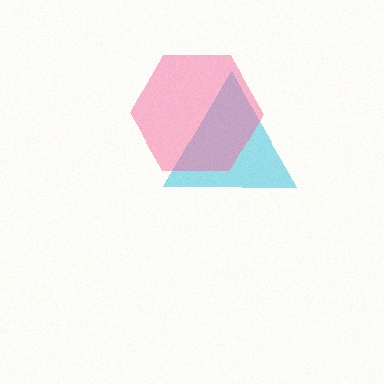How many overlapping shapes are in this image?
There are 2 overlapping shapes in the image.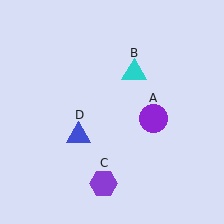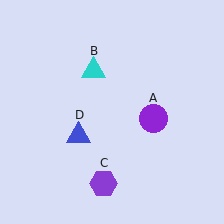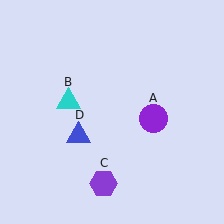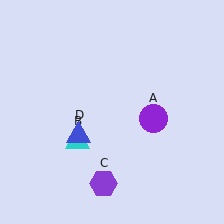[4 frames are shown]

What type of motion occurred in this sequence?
The cyan triangle (object B) rotated counterclockwise around the center of the scene.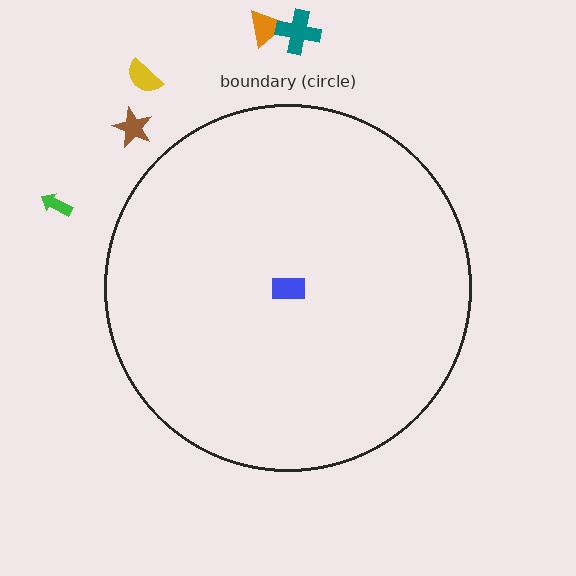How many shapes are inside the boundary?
1 inside, 5 outside.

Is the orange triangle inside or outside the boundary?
Outside.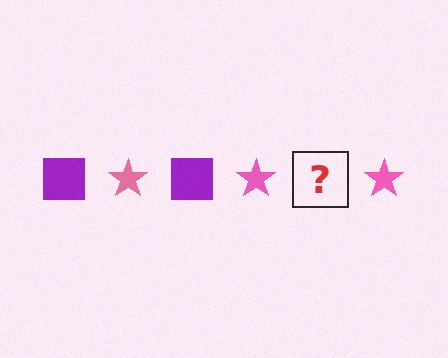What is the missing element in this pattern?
The missing element is a purple square.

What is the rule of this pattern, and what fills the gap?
The rule is that the pattern alternates between purple square and pink star. The gap should be filled with a purple square.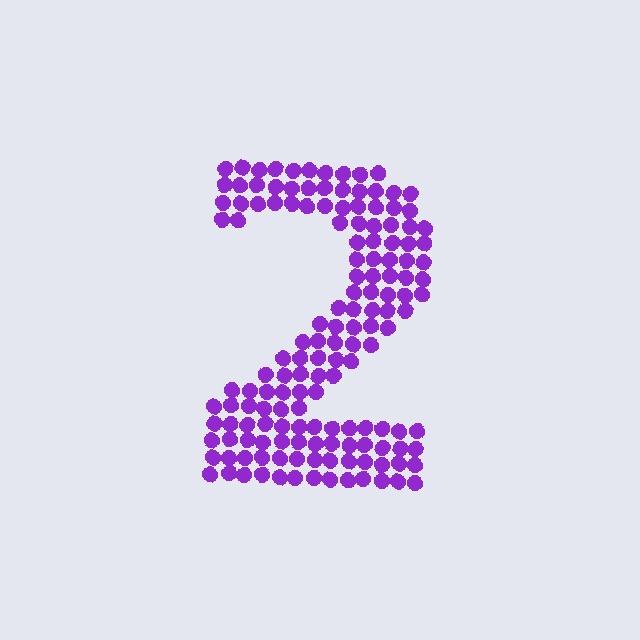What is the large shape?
The large shape is the digit 2.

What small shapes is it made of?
It is made of small circles.